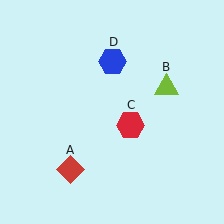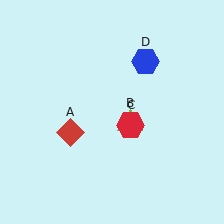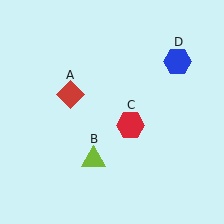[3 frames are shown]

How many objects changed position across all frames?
3 objects changed position: red diamond (object A), lime triangle (object B), blue hexagon (object D).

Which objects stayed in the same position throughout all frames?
Red hexagon (object C) remained stationary.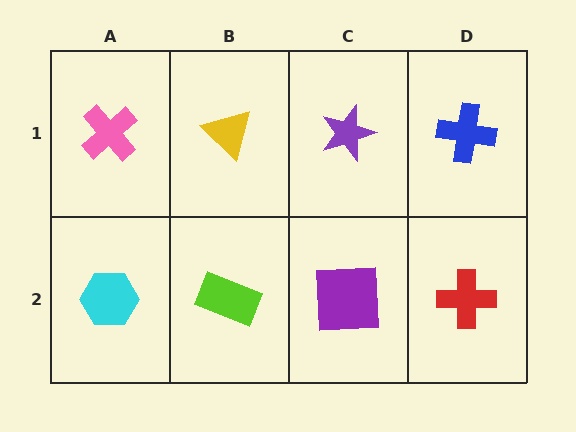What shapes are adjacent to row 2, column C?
A purple star (row 1, column C), a lime rectangle (row 2, column B), a red cross (row 2, column D).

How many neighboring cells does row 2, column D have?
2.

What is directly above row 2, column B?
A yellow triangle.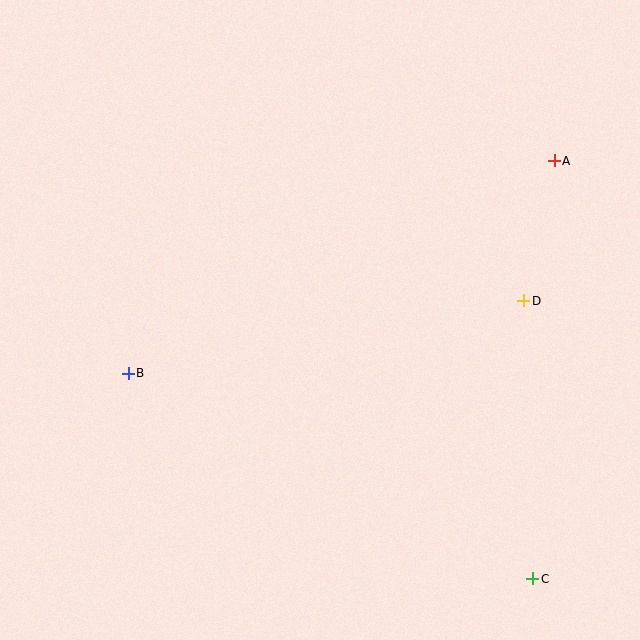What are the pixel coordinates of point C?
Point C is at (533, 579).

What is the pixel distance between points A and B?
The distance between A and B is 476 pixels.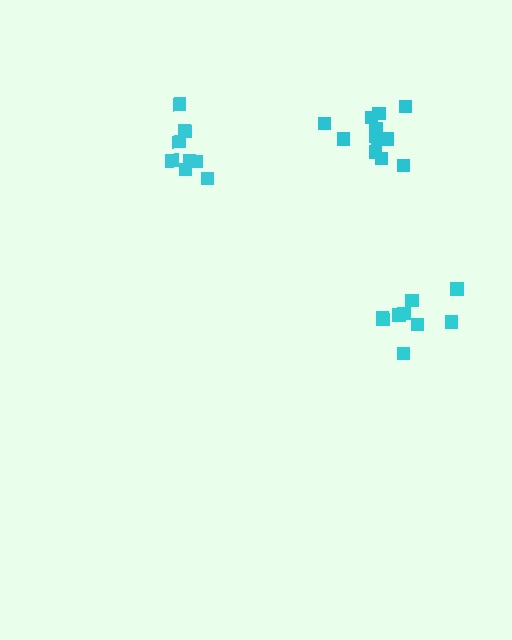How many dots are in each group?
Group 1: 12 dots, Group 2: 9 dots, Group 3: 9 dots (30 total).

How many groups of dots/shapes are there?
There are 3 groups.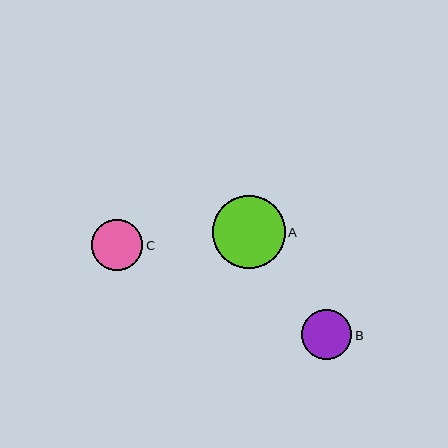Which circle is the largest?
Circle A is the largest with a size of approximately 73 pixels.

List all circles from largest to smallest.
From largest to smallest: A, C, B.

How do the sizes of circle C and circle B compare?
Circle C and circle B are approximately the same size.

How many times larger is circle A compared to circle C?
Circle A is approximately 1.4 times the size of circle C.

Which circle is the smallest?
Circle B is the smallest with a size of approximately 51 pixels.